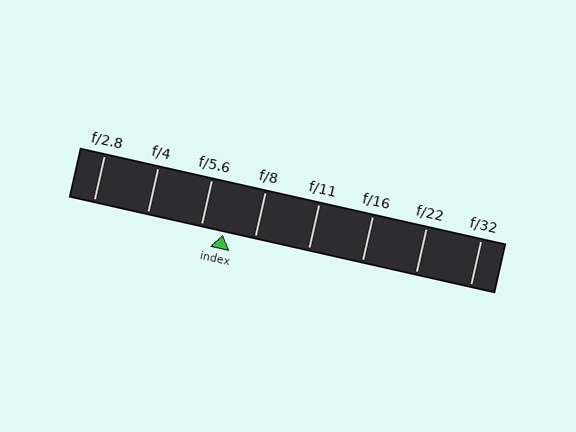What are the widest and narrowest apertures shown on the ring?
The widest aperture shown is f/2.8 and the narrowest is f/32.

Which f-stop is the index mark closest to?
The index mark is closest to f/5.6.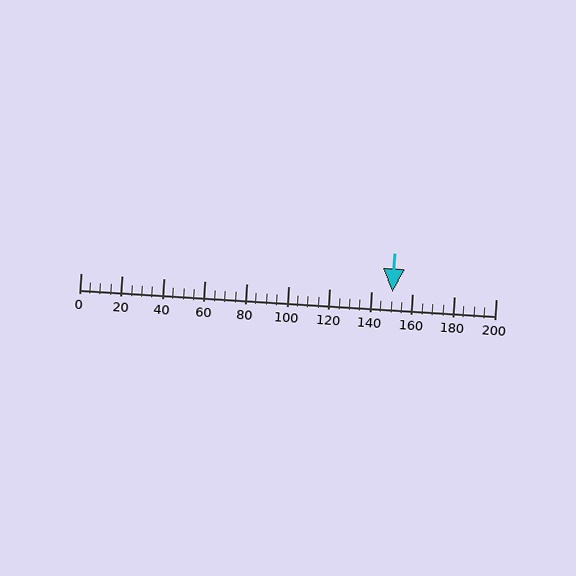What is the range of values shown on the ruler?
The ruler shows values from 0 to 200.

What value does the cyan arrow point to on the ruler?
The cyan arrow points to approximately 150.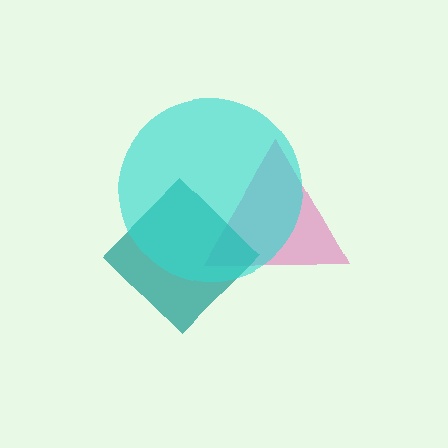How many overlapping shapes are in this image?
There are 3 overlapping shapes in the image.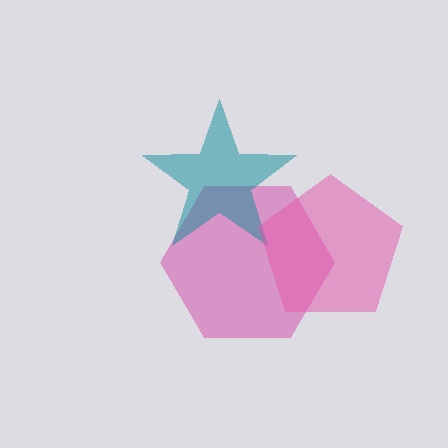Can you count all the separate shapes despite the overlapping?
Yes, there are 3 separate shapes.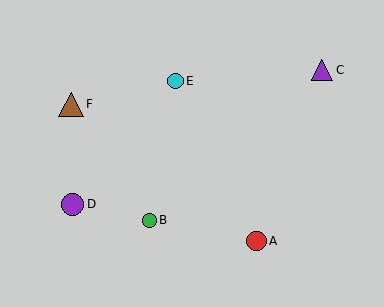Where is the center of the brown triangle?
The center of the brown triangle is at (71, 104).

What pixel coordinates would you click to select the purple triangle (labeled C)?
Click at (322, 70) to select the purple triangle C.